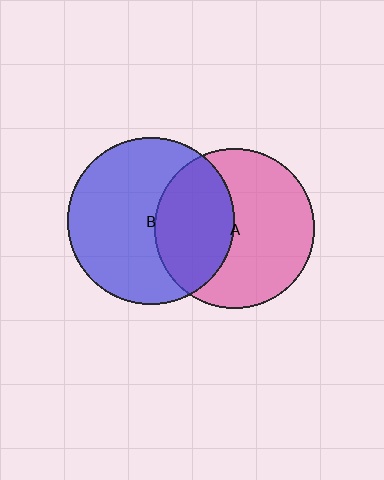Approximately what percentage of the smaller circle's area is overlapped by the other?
Approximately 40%.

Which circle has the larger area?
Circle B (blue).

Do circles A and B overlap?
Yes.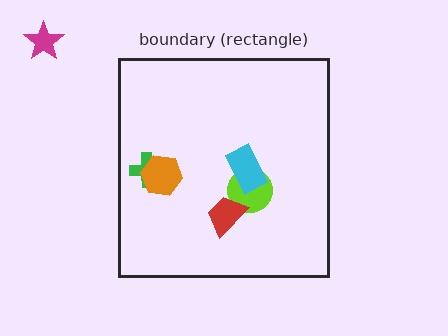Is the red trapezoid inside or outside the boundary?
Inside.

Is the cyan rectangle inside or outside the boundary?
Inside.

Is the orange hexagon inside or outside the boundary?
Inside.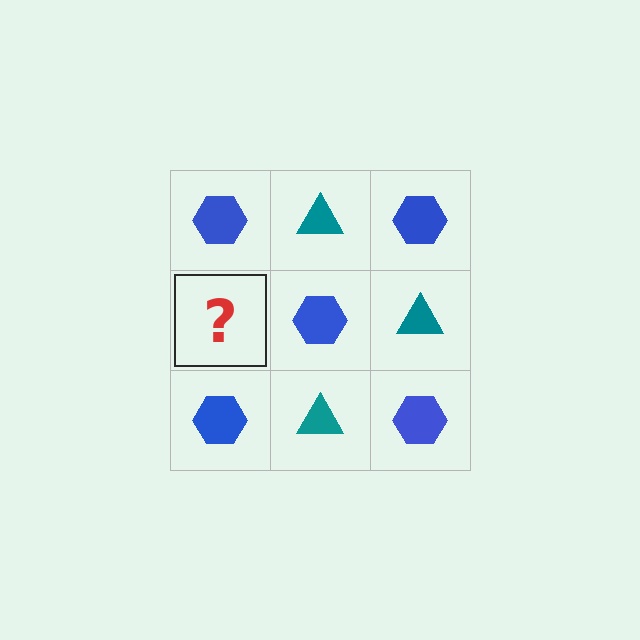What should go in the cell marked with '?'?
The missing cell should contain a teal triangle.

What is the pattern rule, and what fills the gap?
The rule is that it alternates blue hexagon and teal triangle in a checkerboard pattern. The gap should be filled with a teal triangle.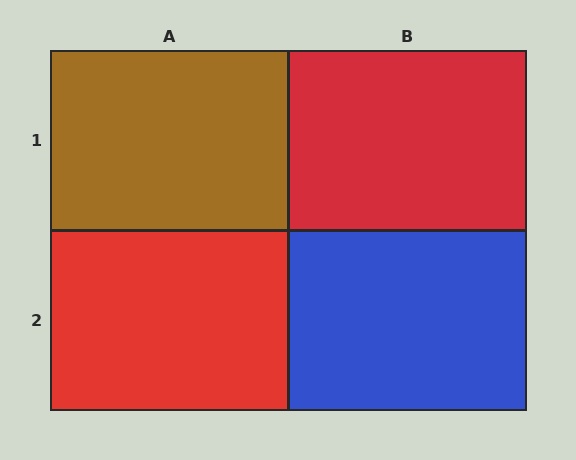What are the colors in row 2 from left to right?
Red, blue.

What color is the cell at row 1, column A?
Brown.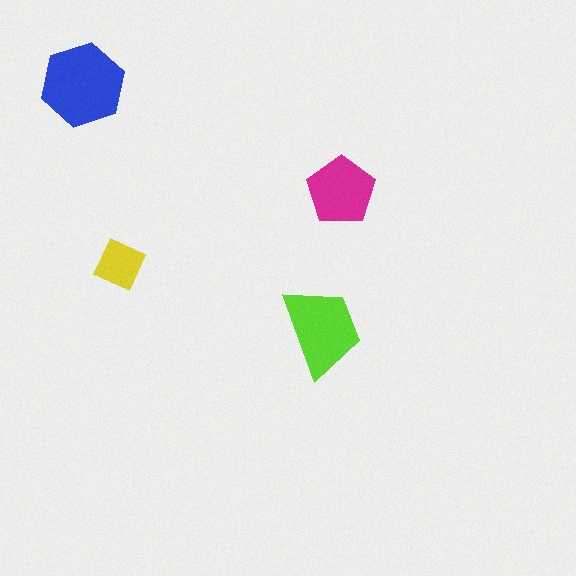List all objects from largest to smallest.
The blue hexagon, the lime trapezoid, the magenta pentagon, the yellow square.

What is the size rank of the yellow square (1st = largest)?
4th.